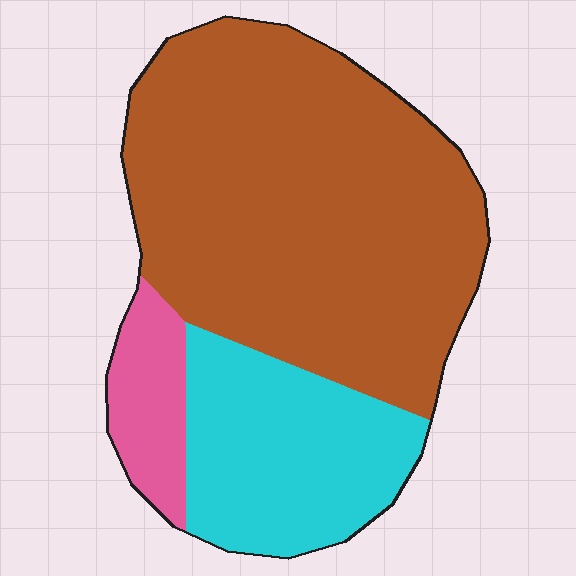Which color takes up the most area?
Brown, at roughly 65%.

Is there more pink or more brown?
Brown.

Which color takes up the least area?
Pink, at roughly 10%.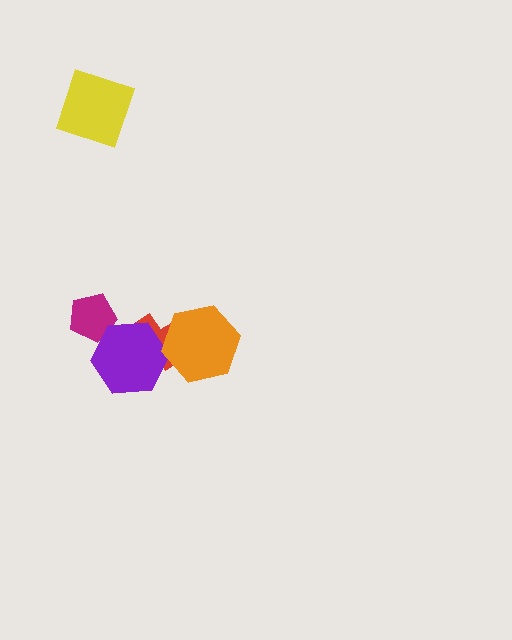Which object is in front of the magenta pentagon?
The purple hexagon is in front of the magenta pentagon.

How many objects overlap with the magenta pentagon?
1 object overlaps with the magenta pentagon.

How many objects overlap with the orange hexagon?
1 object overlaps with the orange hexagon.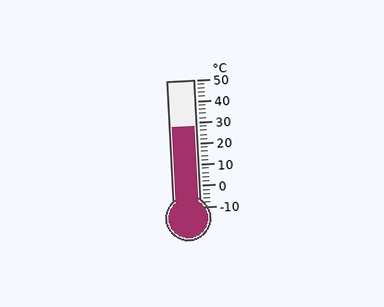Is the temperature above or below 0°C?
The temperature is above 0°C.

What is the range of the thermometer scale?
The thermometer scale ranges from -10°C to 50°C.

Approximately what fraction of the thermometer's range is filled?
The thermometer is filled to approximately 65% of its range.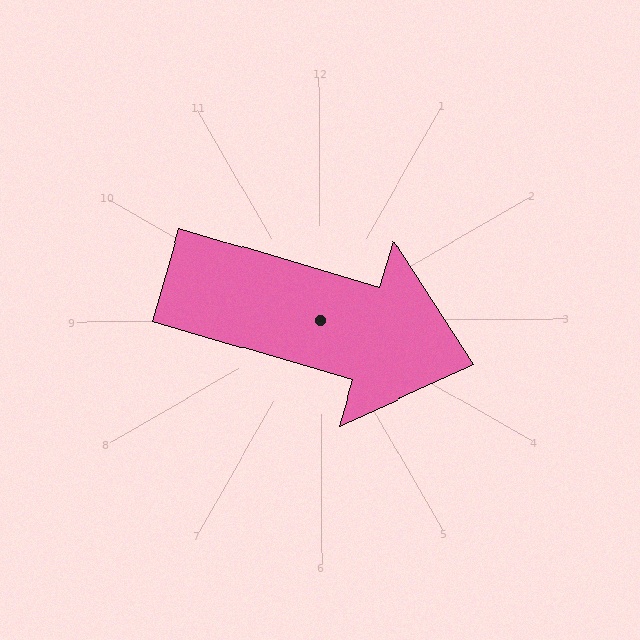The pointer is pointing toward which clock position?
Roughly 4 o'clock.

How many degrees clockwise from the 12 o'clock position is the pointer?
Approximately 107 degrees.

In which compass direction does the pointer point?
East.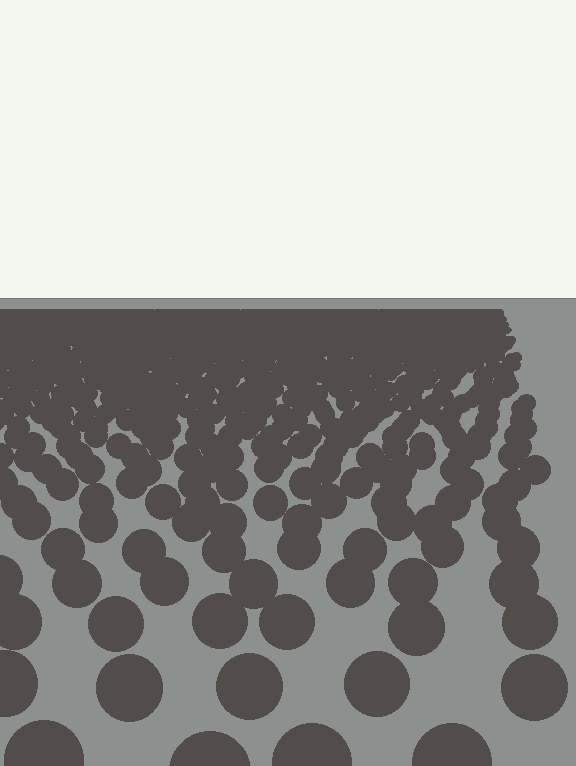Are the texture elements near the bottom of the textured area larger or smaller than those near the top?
Larger. Near the bottom, elements are closer to the viewer and appear at a bigger on-screen size.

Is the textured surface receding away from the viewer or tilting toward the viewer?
The surface is receding away from the viewer. Texture elements get smaller and denser toward the top.